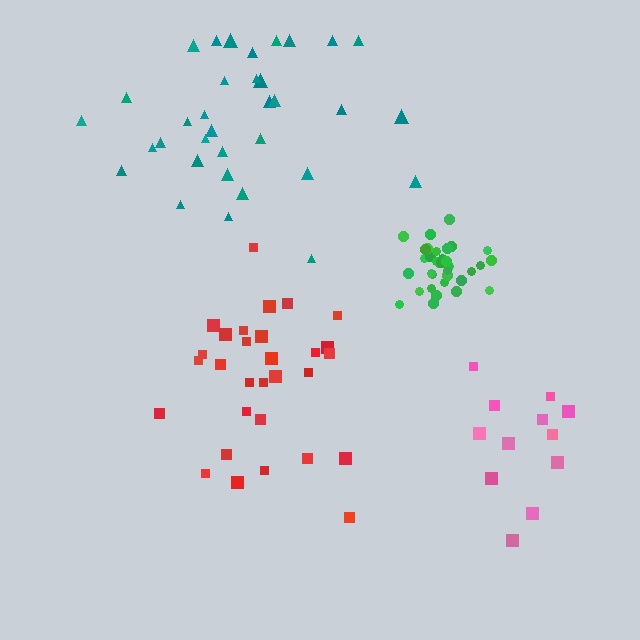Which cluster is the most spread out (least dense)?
Pink.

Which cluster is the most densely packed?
Green.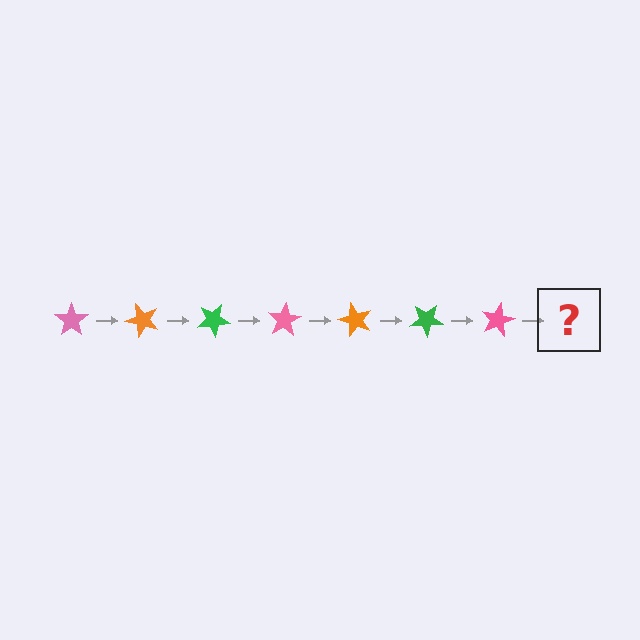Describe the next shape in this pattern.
It should be an orange star, rotated 350 degrees from the start.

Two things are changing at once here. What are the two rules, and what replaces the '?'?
The two rules are that it rotates 50 degrees each step and the color cycles through pink, orange, and green. The '?' should be an orange star, rotated 350 degrees from the start.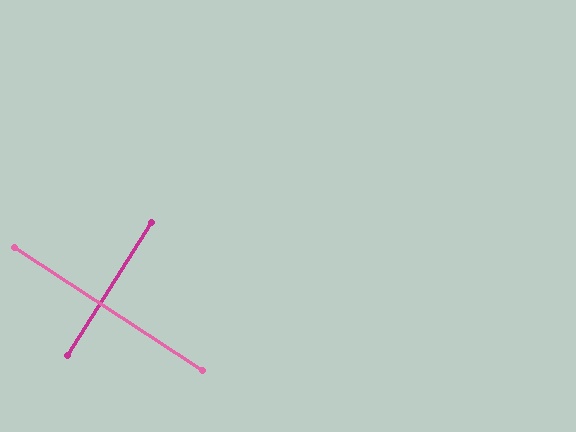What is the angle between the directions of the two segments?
Approximately 89 degrees.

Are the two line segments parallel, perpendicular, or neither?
Perpendicular — they meet at approximately 89°.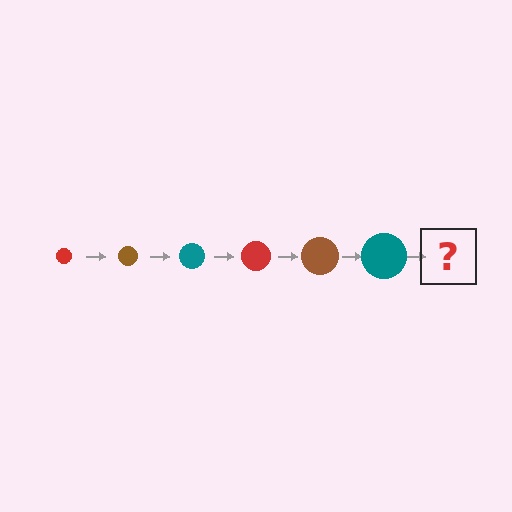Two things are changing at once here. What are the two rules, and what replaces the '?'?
The two rules are that the circle grows larger each step and the color cycles through red, brown, and teal. The '?' should be a red circle, larger than the previous one.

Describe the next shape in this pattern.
It should be a red circle, larger than the previous one.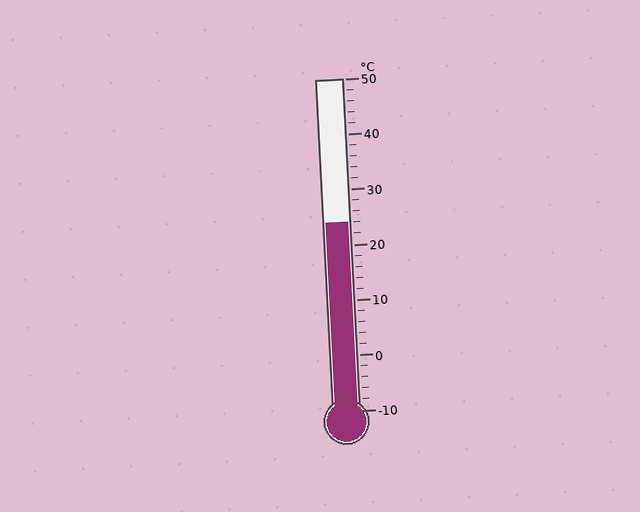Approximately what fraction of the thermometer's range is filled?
The thermometer is filled to approximately 55% of its range.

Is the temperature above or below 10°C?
The temperature is above 10°C.